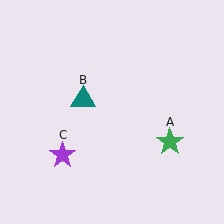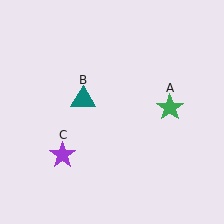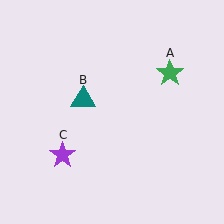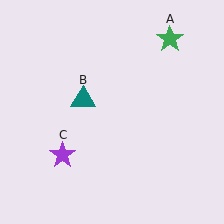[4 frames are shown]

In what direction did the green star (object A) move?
The green star (object A) moved up.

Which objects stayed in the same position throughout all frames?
Teal triangle (object B) and purple star (object C) remained stationary.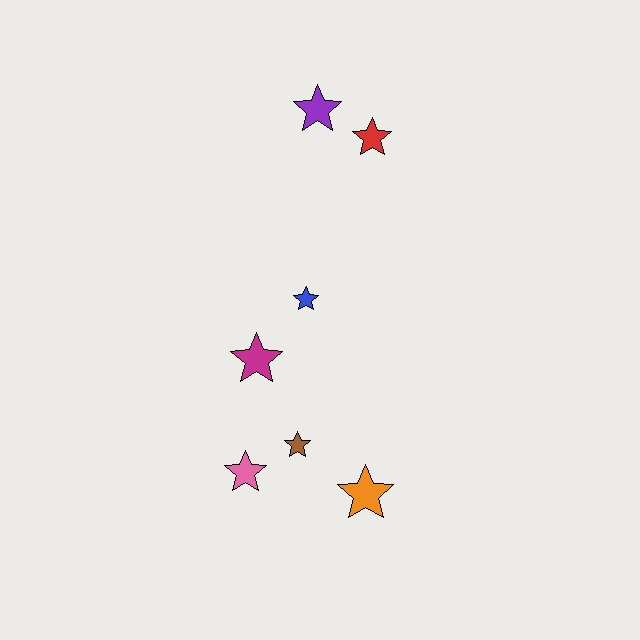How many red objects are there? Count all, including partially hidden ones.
There is 1 red object.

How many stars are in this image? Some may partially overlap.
There are 7 stars.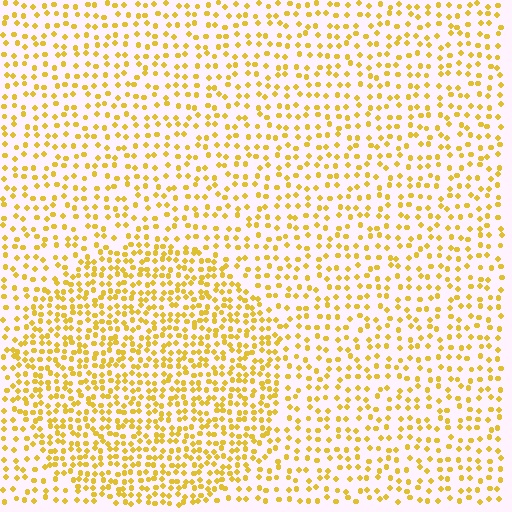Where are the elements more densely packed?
The elements are more densely packed inside the circle boundary.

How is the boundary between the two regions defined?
The boundary is defined by a change in element density (approximately 1.8x ratio). All elements are the same color, size, and shape.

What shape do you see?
I see a circle.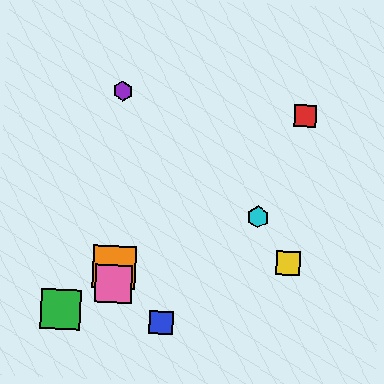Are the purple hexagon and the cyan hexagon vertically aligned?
No, the purple hexagon is at x≈123 and the cyan hexagon is at x≈258.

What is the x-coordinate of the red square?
The red square is at x≈306.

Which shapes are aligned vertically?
The purple hexagon, the orange square, the pink square are aligned vertically.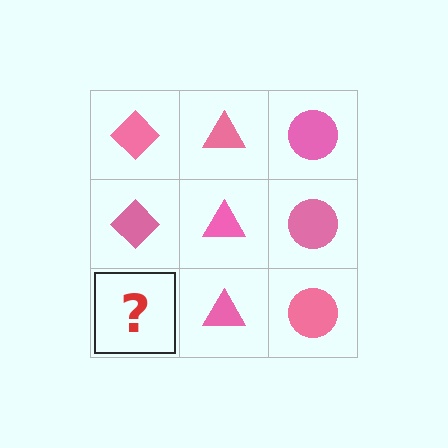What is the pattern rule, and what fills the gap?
The rule is that each column has a consistent shape. The gap should be filled with a pink diamond.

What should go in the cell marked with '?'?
The missing cell should contain a pink diamond.